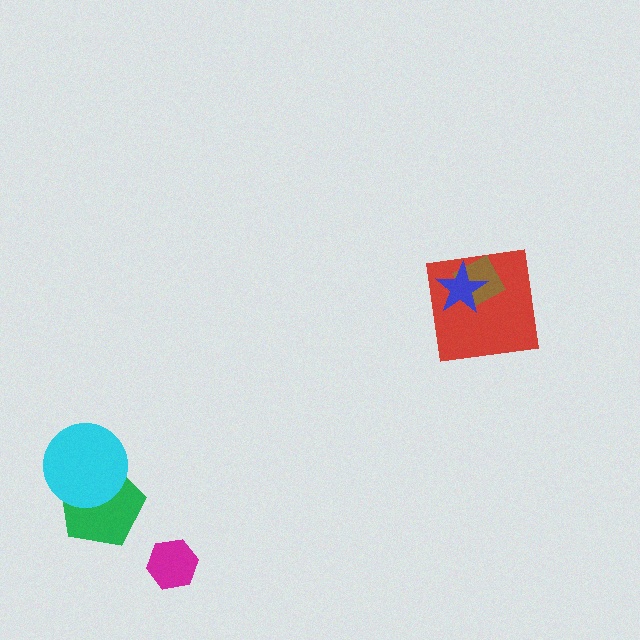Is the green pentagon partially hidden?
Yes, it is partially covered by another shape.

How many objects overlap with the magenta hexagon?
0 objects overlap with the magenta hexagon.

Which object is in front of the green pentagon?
The cyan circle is in front of the green pentagon.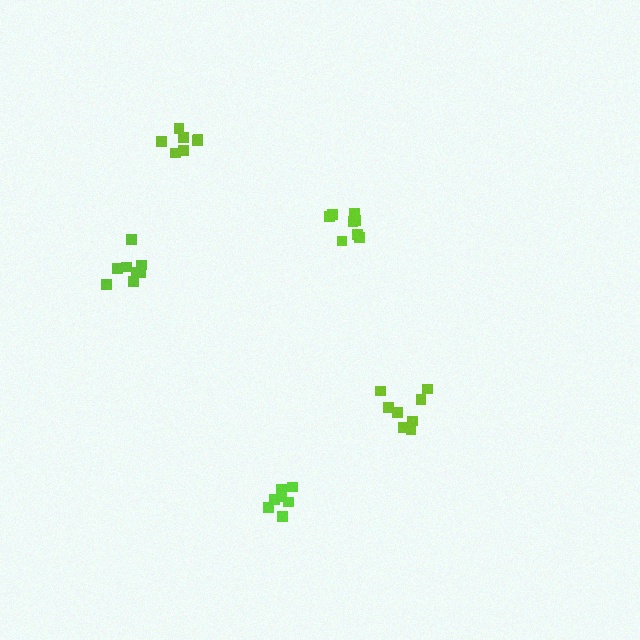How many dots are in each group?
Group 1: 8 dots, Group 2: 8 dots, Group 3: 7 dots, Group 4: 8 dots, Group 5: 7 dots (38 total).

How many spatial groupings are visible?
There are 5 spatial groupings.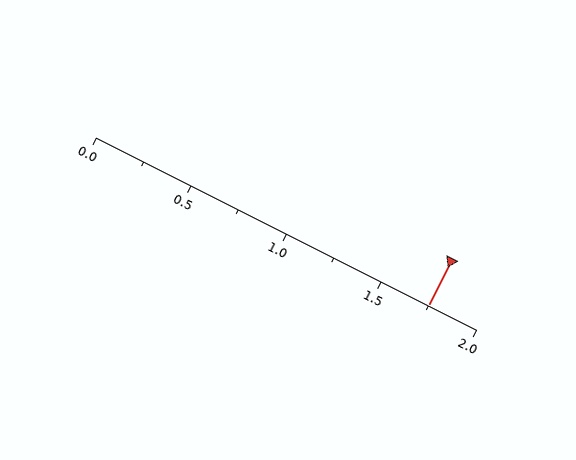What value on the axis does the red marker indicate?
The marker indicates approximately 1.75.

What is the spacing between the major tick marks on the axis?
The major ticks are spaced 0.5 apart.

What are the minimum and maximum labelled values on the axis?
The axis runs from 0.0 to 2.0.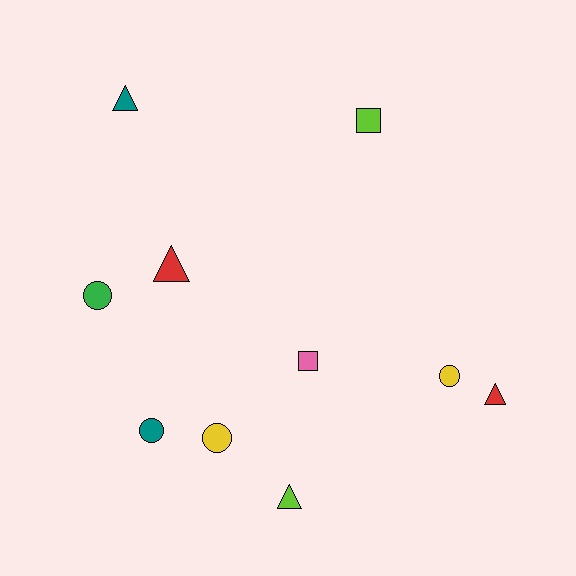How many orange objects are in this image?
There are no orange objects.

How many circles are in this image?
There are 4 circles.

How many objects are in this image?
There are 10 objects.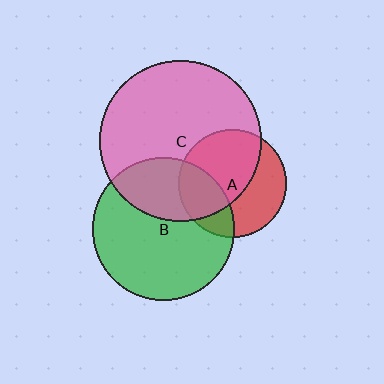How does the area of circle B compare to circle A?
Approximately 1.8 times.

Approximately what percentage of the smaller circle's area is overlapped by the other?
Approximately 60%.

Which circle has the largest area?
Circle C (pink).